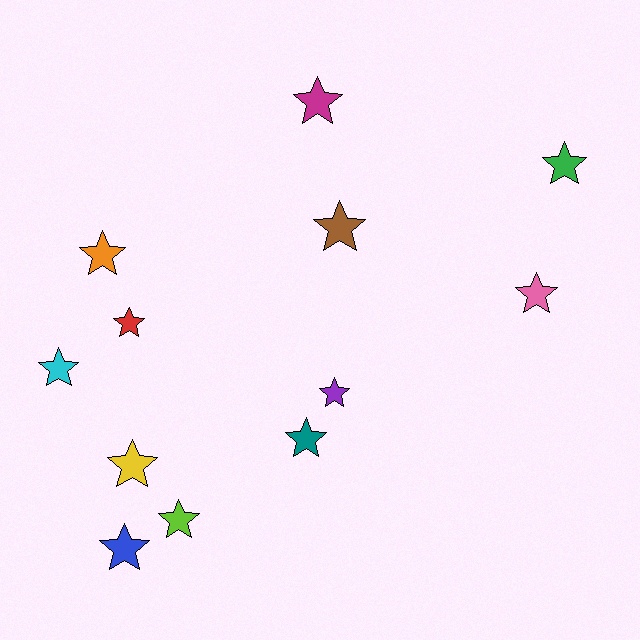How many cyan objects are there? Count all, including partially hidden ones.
There is 1 cyan object.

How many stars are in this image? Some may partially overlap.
There are 12 stars.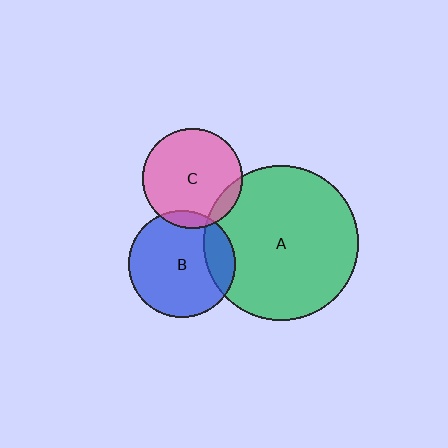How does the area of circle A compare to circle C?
Approximately 2.4 times.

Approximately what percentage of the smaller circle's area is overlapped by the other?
Approximately 20%.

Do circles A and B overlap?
Yes.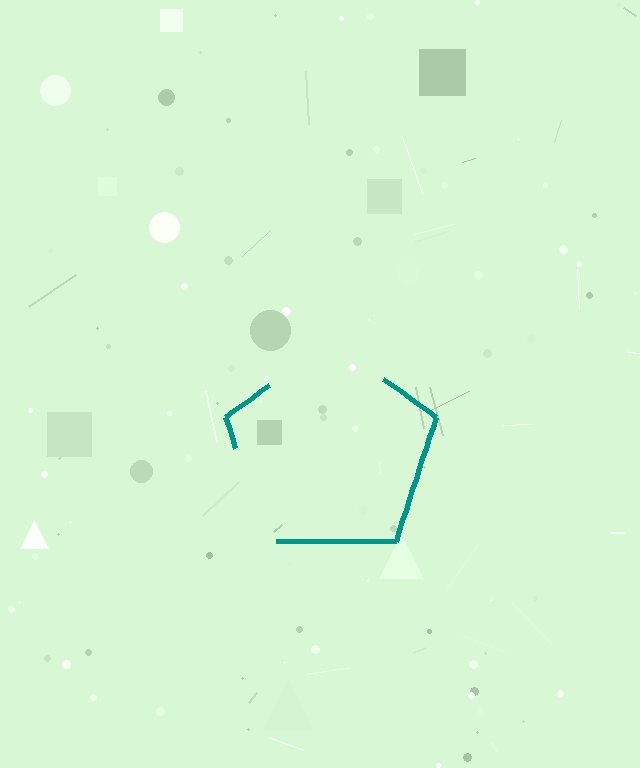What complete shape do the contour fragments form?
The contour fragments form a pentagon.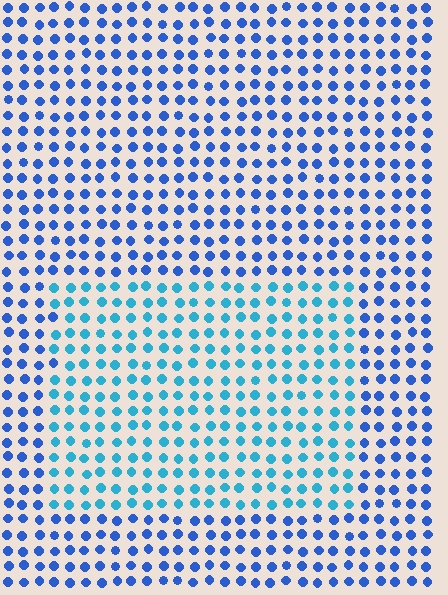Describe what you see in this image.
The image is filled with small blue elements in a uniform arrangement. A rectangle-shaped region is visible where the elements are tinted to a slightly different hue, forming a subtle color boundary.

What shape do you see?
I see a rectangle.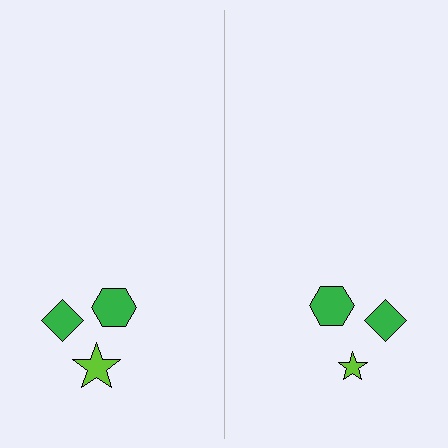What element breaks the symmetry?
The lime star on the right side has a different size than its mirror counterpart.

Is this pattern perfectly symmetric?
No, the pattern is not perfectly symmetric. The lime star on the right side has a different size than its mirror counterpart.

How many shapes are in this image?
There are 6 shapes in this image.